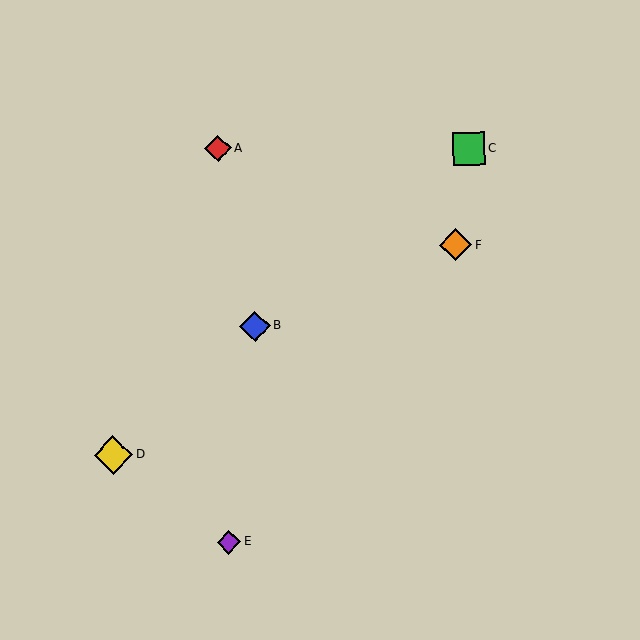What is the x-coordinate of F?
Object F is at x≈456.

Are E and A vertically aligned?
Yes, both are at x≈229.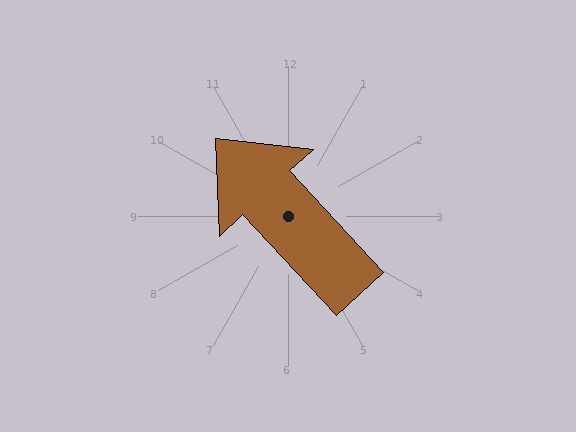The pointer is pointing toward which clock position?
Roughly 11 o'clock.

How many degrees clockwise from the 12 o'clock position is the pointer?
Approximately 317 degrees.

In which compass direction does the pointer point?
Northwest.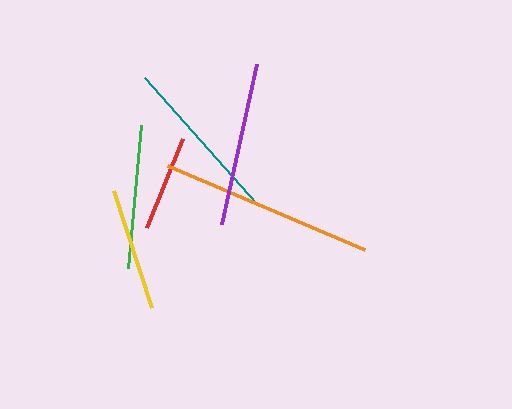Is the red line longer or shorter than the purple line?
The purple line is longer than the red line.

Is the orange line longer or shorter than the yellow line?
The orange line is longer than the yellow line.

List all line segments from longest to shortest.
From longest to shortest: orange, teal, purple, green, yellow, red.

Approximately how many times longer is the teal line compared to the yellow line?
The teal line is approximately 1.4 times the length of the yellow line.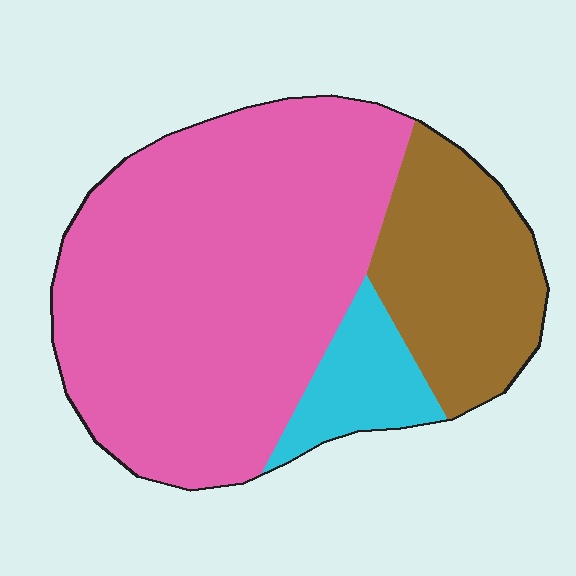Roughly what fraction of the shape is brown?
Brown covers about 25% of the shape.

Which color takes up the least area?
Cyan, at roughly 10%.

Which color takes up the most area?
Pink, at roughly 65%.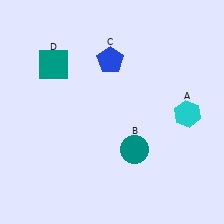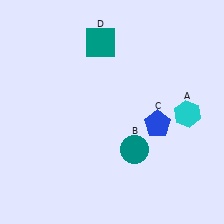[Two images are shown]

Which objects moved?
The objects that moved are: the blue pentagon (C), the teal square (D).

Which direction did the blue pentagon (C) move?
The blue pentagon (C) moved down.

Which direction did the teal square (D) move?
The teal square (D) moved right.